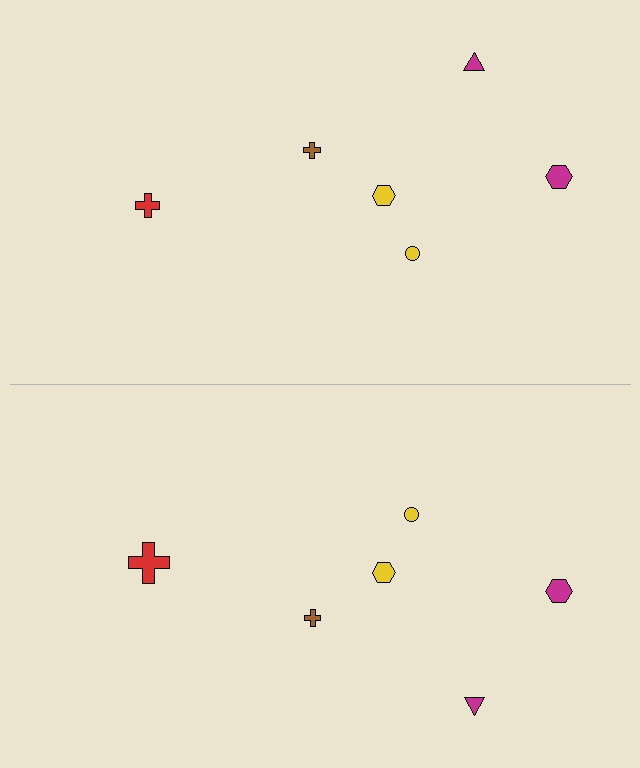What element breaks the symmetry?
The red cross on the bottom side has a different size than its mirror counterpart.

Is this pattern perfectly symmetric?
No, the pattern is not perfectly symmetric. The red cross on the bottom side has a different size than its mirror counterpart.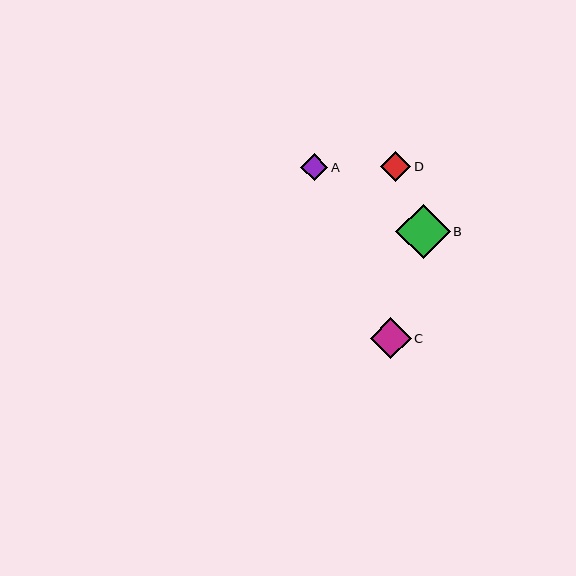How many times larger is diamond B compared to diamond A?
Diamond B is approximately 2.0 times the size of diamond A.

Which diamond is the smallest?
Diamond A is the smallest with a size of approximately 27 pixels.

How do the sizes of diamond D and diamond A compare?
Diamond D and diamond A are approximately the same size.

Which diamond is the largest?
Diamond B is the largest with a size of approximately 54 pixels.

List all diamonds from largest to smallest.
From largest to smallest: B, C, D, A.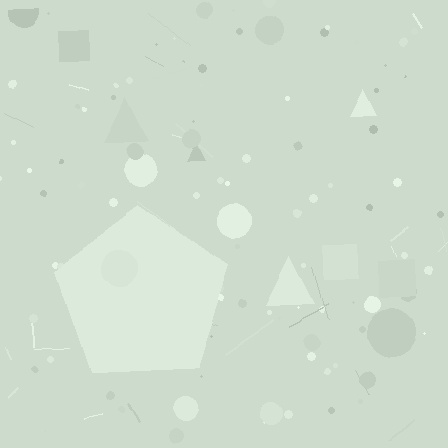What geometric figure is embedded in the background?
A pentagon is embedded in the background.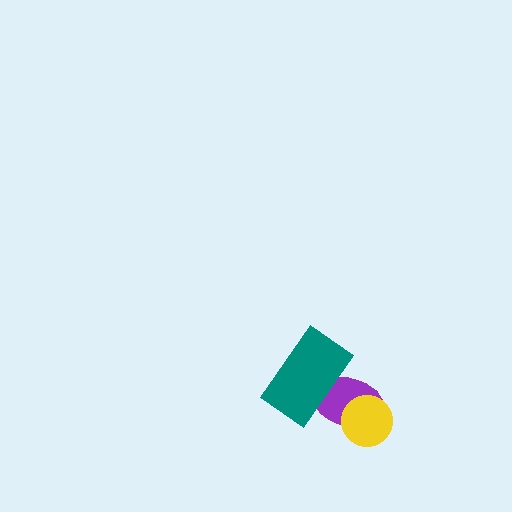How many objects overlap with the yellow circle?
1 object overlaps with the yellow circle.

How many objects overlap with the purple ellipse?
2 objects overlap with the purple ellipse.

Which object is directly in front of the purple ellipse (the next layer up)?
The yellow circle is directly in front of the purple ellipse.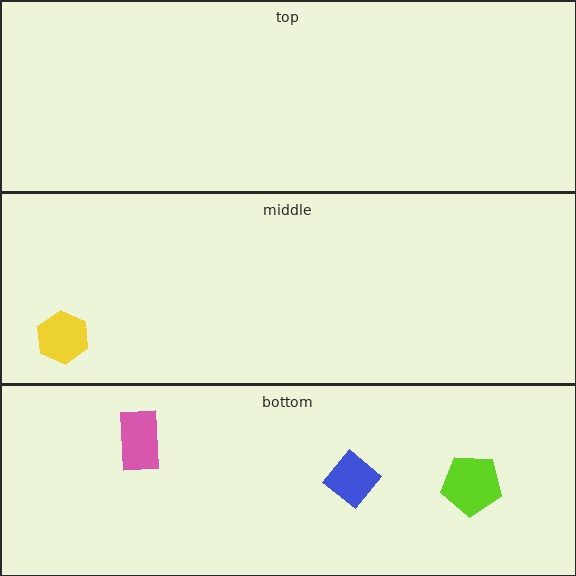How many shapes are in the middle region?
1.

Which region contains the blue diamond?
The bottom region.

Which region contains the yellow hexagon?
The middle region.